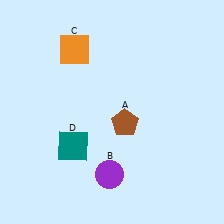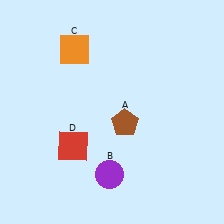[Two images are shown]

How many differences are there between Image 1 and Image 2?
There is 1 difference between the two images.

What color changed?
The square (D) changed from teal in Image 1 to red in Image 2.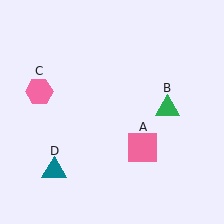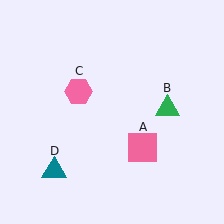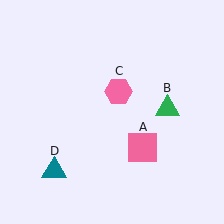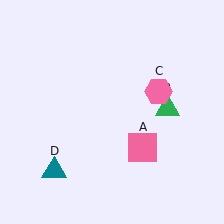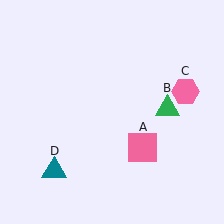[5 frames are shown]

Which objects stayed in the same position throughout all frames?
Pink square (object A) and green triangle (object B) and teal triangle (object D) remained stationary.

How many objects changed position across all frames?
1 object changed position: pink hexagon (object C).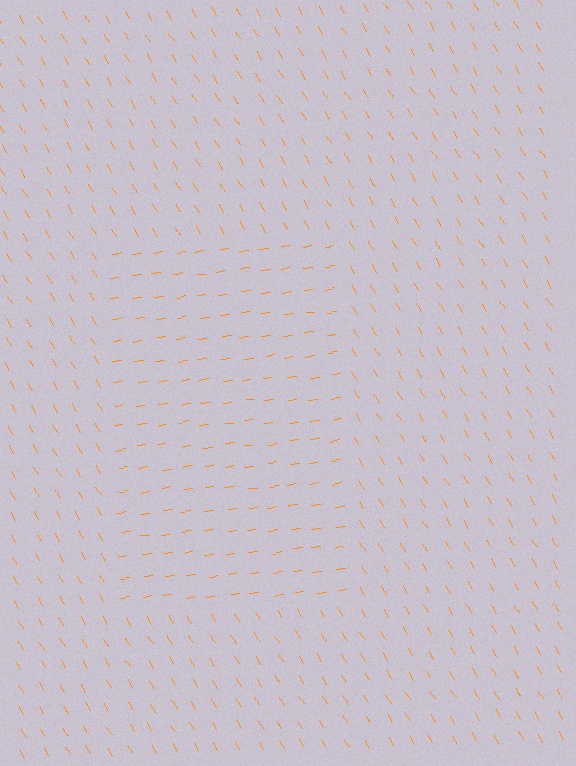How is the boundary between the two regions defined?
The boundary is defined purely by a change in line orientation (approximately 67 degrees difference). All lines are the same color and thickness.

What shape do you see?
I see a rectangle.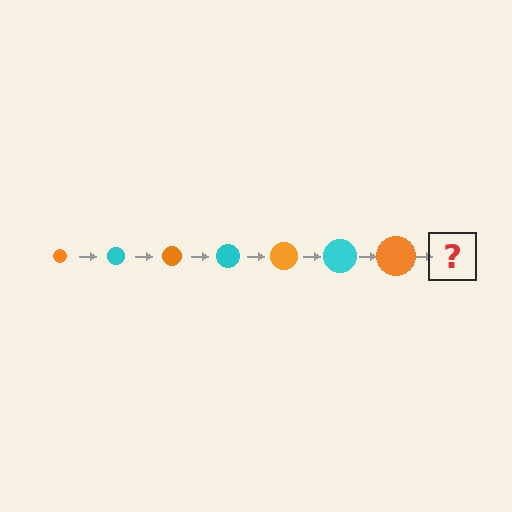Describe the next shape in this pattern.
It should be a cyan circle, larger than the previous one.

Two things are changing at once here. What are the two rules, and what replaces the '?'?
The two rules are that the circle grows larger each step and the color cycles through orange and cyan. The '?' should be a cyan circle, larger than the previous one.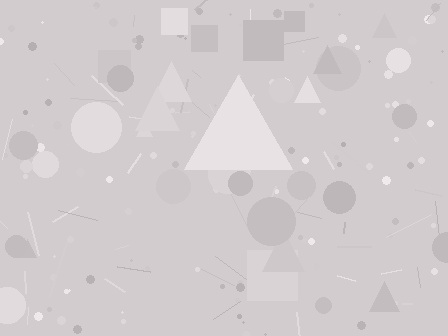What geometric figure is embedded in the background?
A triangle is embedded in the background.